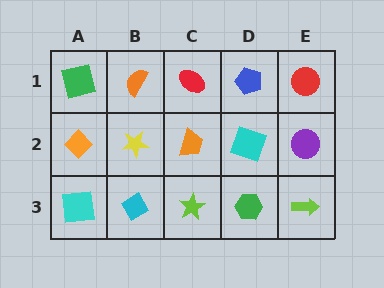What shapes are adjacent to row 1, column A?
An orange diamond (row 2, column A), an orange semicircle (row 1, column B).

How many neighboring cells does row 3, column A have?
2.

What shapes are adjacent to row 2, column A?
A green square (row 1, column A), a cyan square (row 3, column A), a yellow star (row 2, column B).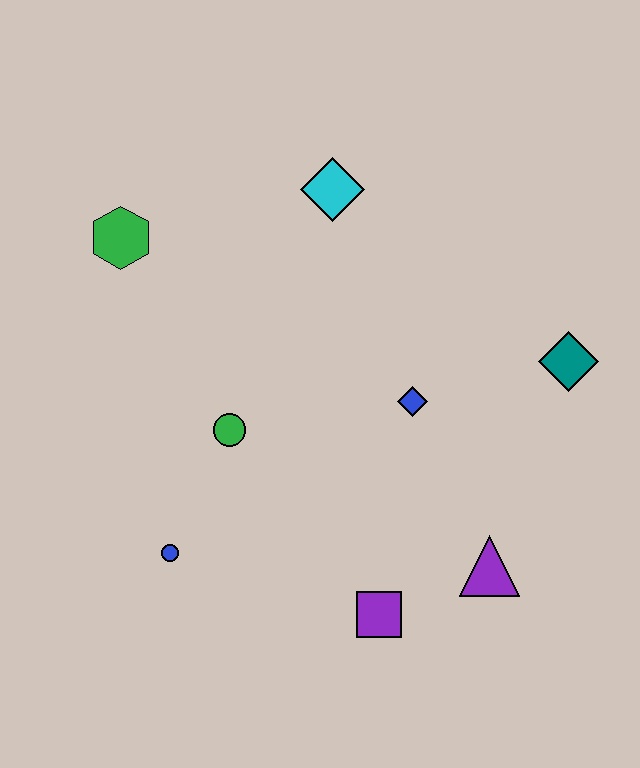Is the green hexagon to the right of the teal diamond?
No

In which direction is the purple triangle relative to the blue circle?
The purple triangle is to the right of the blue circle.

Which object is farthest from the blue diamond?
The green hexagon is farthest from the blue diamond.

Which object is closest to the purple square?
The purple triangle is closest to the purple square.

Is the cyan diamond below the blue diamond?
No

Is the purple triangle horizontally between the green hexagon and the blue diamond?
No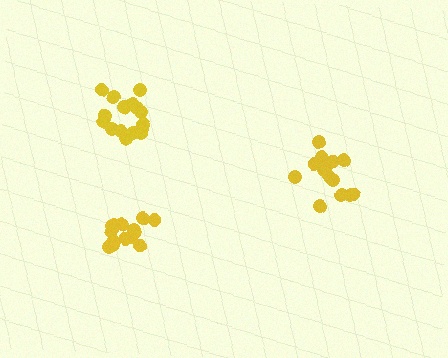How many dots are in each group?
Group 1: 16 dots, Group 2: 15 dots, Group 3: 14 dots (45 total).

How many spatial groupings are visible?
There are 3 spatial groupings.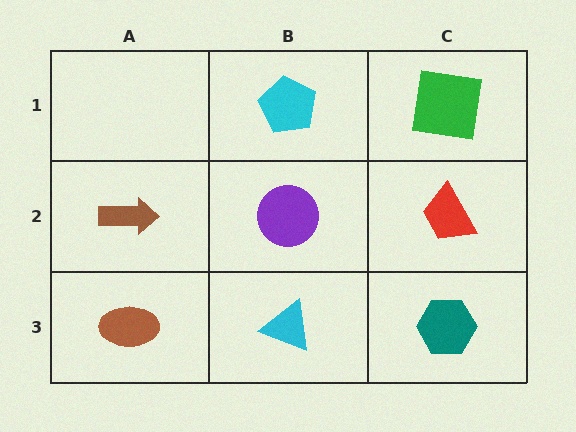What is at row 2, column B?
A purple circle.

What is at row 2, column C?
A red trapezoid.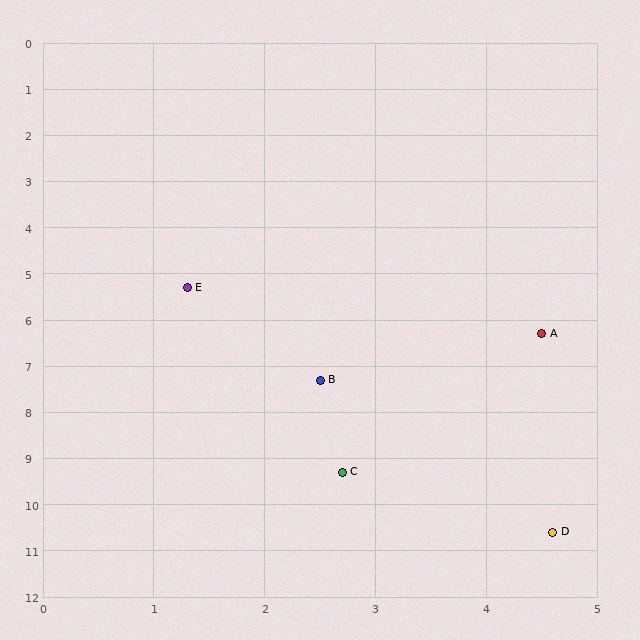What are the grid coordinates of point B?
Point B is at approximately (2.5, 7.3).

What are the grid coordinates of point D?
Point D is at approximately (4.6, 10.6).